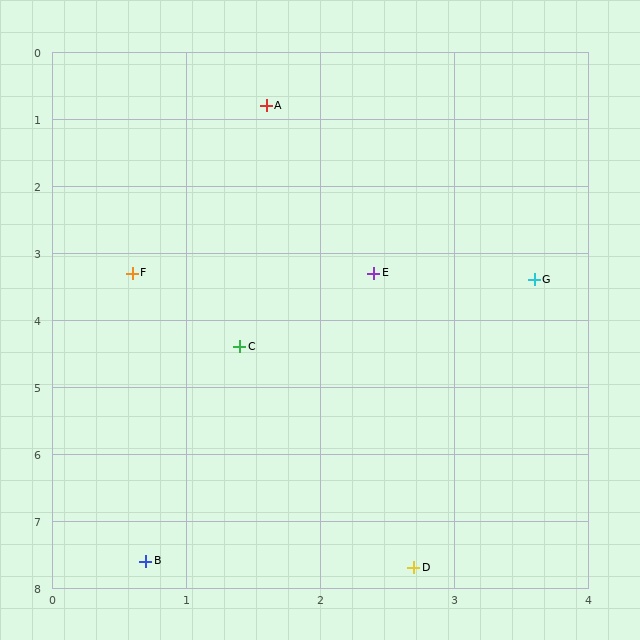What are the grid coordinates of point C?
Point C is at approximately (1.4, 4.4).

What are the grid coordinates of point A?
Point A is at approximately (1.6, 0.8).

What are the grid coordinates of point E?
Point E is at approximately (2.4, 3.3).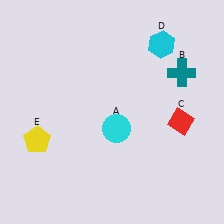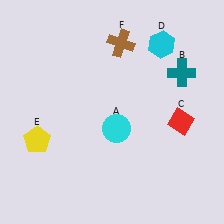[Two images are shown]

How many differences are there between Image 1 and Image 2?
There is 1 difference between the two images.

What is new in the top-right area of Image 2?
A brown cross (F) was added in the top-right area of Image 2.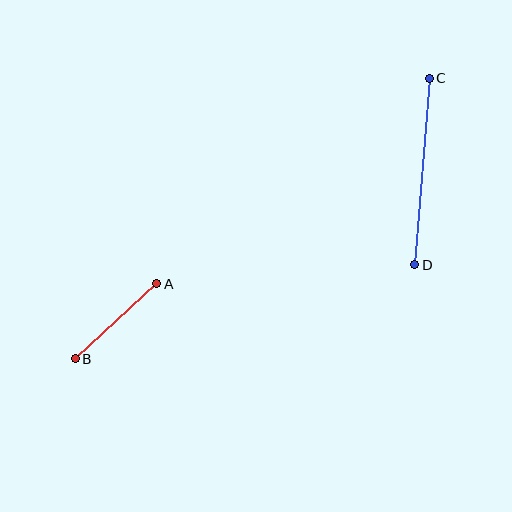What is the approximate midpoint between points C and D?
The midpoint is at approximately (422, 172) pixels.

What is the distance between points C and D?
The distance is approximately 187 pixels.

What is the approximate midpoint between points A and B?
The midpoint is at approximately (116, 321) pixels.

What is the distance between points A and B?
The distance is approximately 111 pixels.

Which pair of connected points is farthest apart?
Points C and D are farthest apart.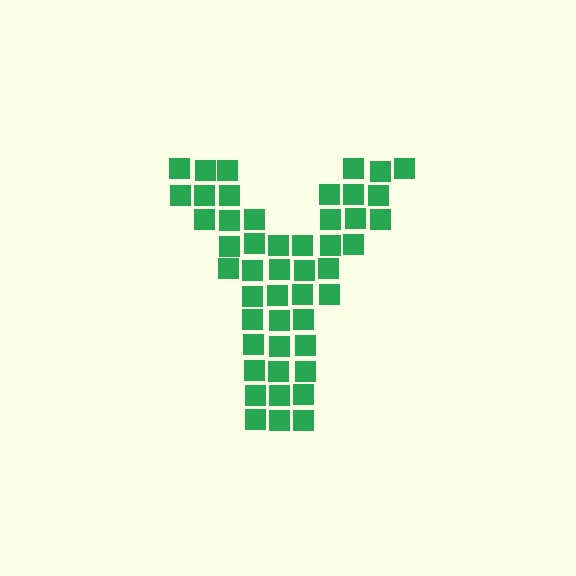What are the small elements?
The small elements are squares.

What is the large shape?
The large shape is the letter Y.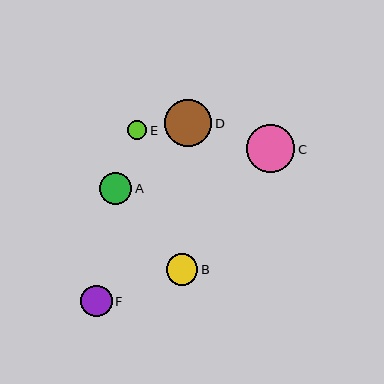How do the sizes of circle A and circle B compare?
Circle A and circle B are approximately the same size.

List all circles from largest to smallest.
From largest to smallest: C, D, A, F, B, E.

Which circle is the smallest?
Circle E is the smallest with a size of approximately 20 pixels.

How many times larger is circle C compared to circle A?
Circle C is approximately 1.5 times the size of circle A.